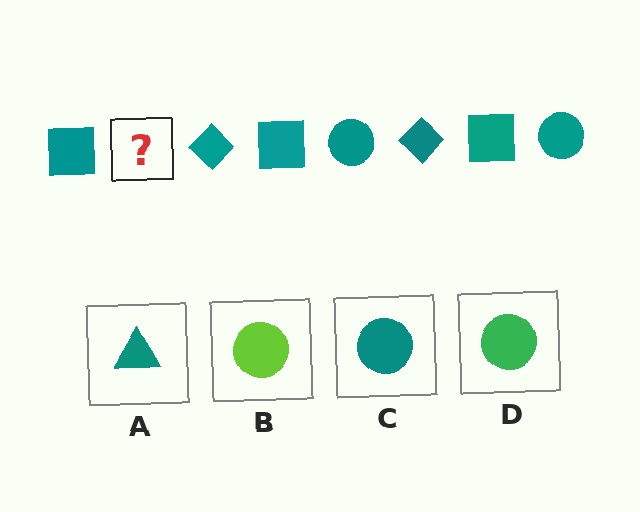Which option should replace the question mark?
Option C.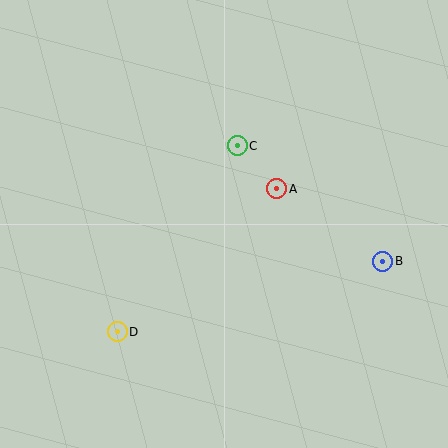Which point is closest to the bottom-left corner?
Point D is closest to the bottom-left corner.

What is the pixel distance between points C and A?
The distance between C and A is 59 pixels.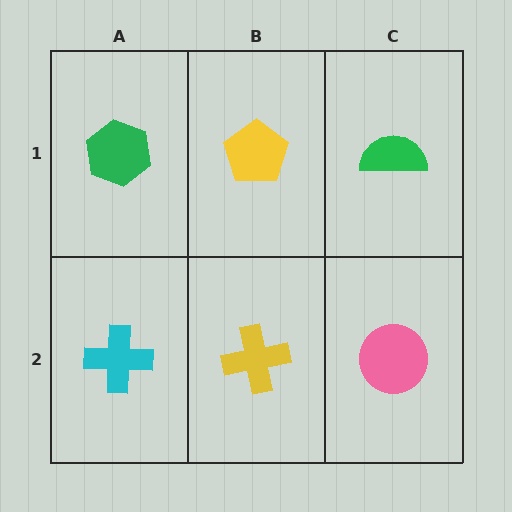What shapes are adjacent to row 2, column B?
A yellow pentagon (row 1, column B), a cyan cross (row 2, column A), a pink circle (row 2, column C).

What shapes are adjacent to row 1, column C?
A pink circle (row 2, column C), a yellow pentagon (row 1, column B).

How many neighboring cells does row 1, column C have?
2.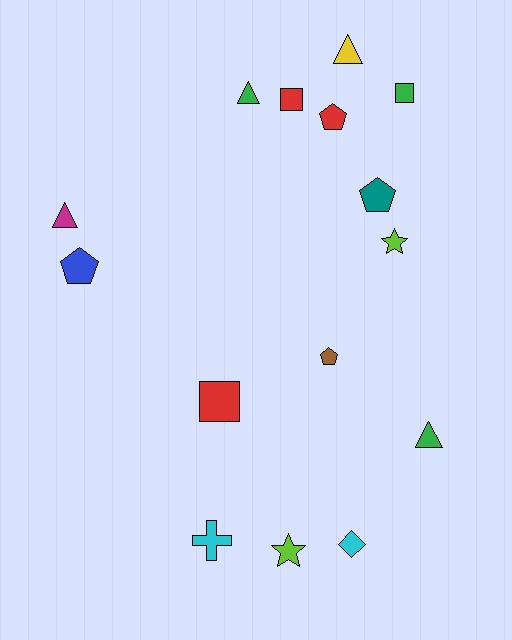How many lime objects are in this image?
There are 2 lime objects.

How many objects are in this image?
There are 15 objects.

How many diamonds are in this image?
There is 1 diamond.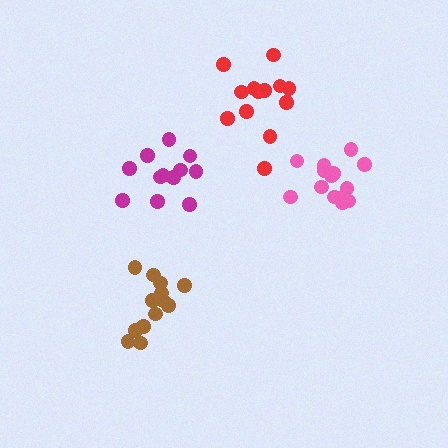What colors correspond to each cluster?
The clusters are colored: brown, pink, red, magenta.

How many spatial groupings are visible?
There are 4 spatial groupings.